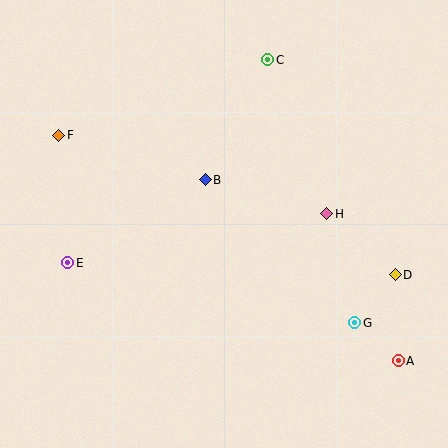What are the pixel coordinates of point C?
Point C is at (268, 60).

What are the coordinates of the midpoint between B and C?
The midpoint between B and C is at (236, 120).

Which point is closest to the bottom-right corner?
Point A is closest to the bottom-right corner.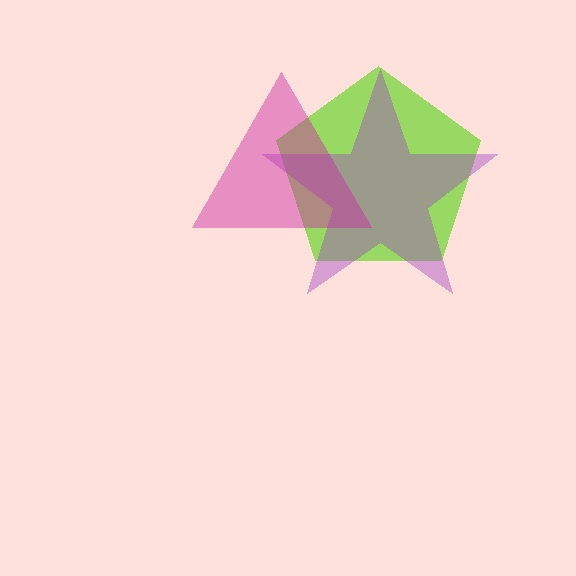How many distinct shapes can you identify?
There are 3 distinct shapes: a lime pentagon, a purple star, a magenta triangle.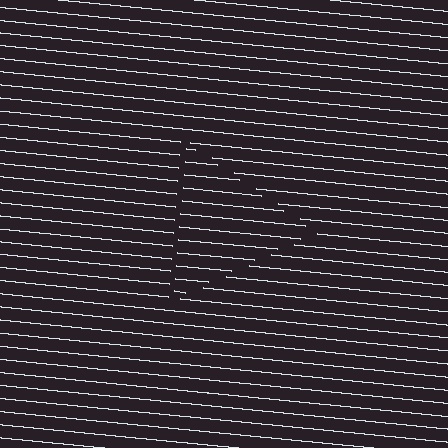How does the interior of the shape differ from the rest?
The interior of the shape contains the same grating, shifted by half a period — the contour is defined by the phase discontinuity where line-ends from the inner and outer gratings abut.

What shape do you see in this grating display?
An illusory triangle. The interior of the shape contains the same grating, shifted by half a period — the contour is defined by the phase discontinuity where line-ends from the inner and outer gratings abut.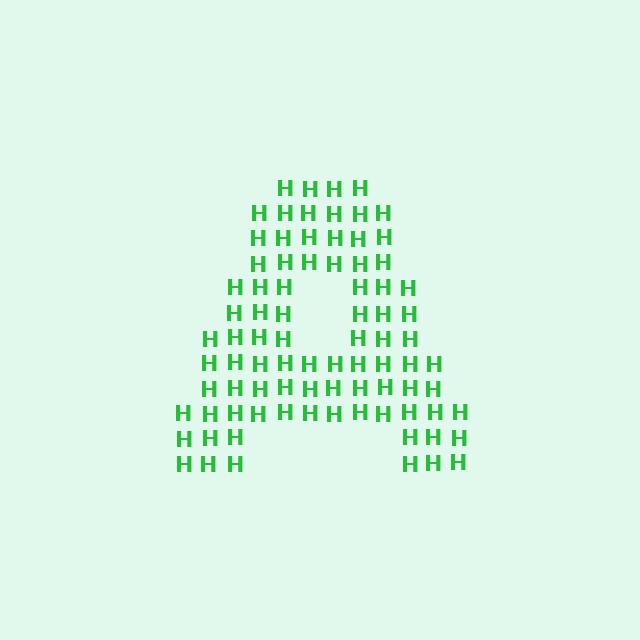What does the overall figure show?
The overall figure shows the letter A.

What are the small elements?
The small elements are letter H's.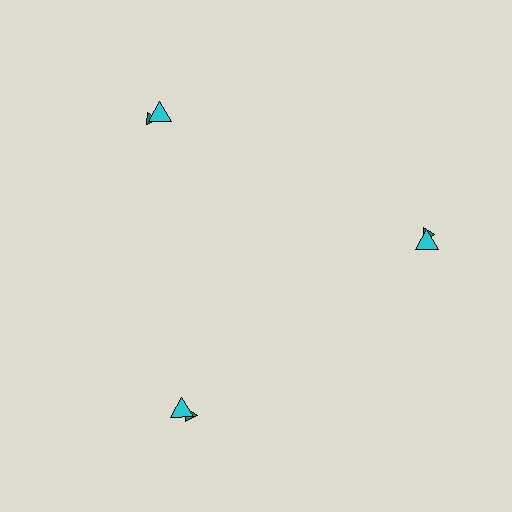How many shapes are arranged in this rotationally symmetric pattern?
There are 6 shapes, arranged in 3 groups of 2.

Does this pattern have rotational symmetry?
Yes, this pattern has 3-fold rotational symmetry. It looks the same after rotating 120 degrees around the center.